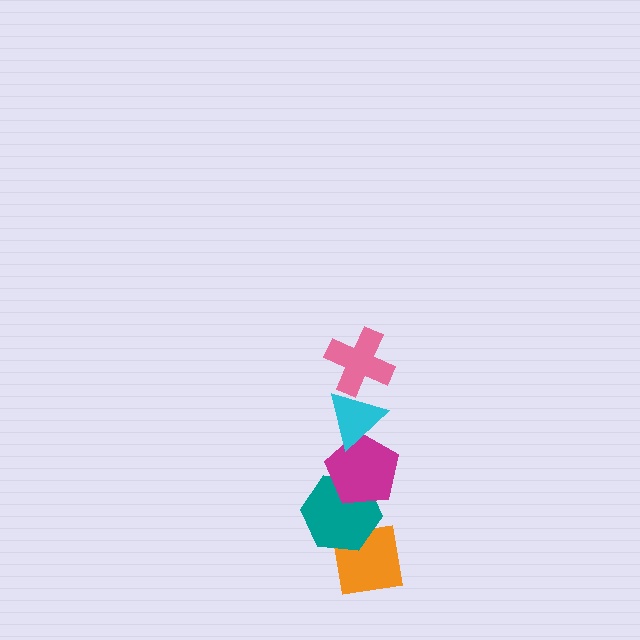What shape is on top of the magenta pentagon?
The cyan triangle is on top of the magenta pentagon.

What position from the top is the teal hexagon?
The teal hexagon is 4th from the top.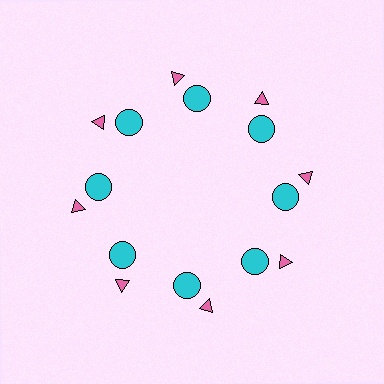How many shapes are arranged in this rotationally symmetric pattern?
There are 24 shapes, arranged in 8 groups of 3.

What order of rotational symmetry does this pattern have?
This pattern has 8-fold rotational symmetry.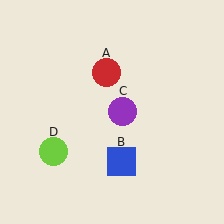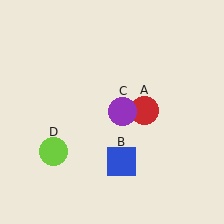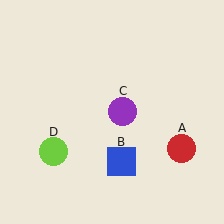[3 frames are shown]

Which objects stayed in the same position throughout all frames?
Blue square (object B) and purple circle (object C) and lime circle (object D) remained stationary.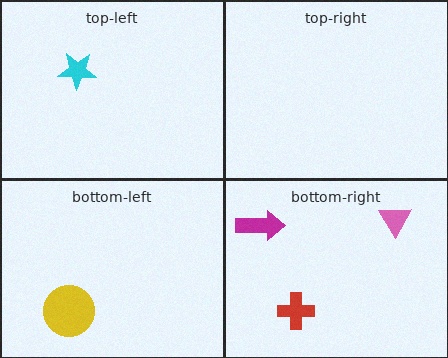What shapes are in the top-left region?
The cyan star.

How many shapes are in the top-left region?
1.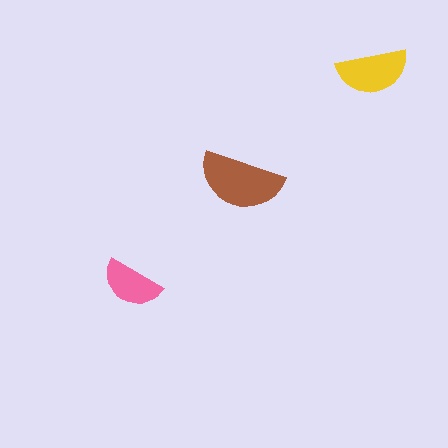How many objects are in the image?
There are 3 objects in the image.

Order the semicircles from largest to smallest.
the brown one, the yellow one, the pink one.